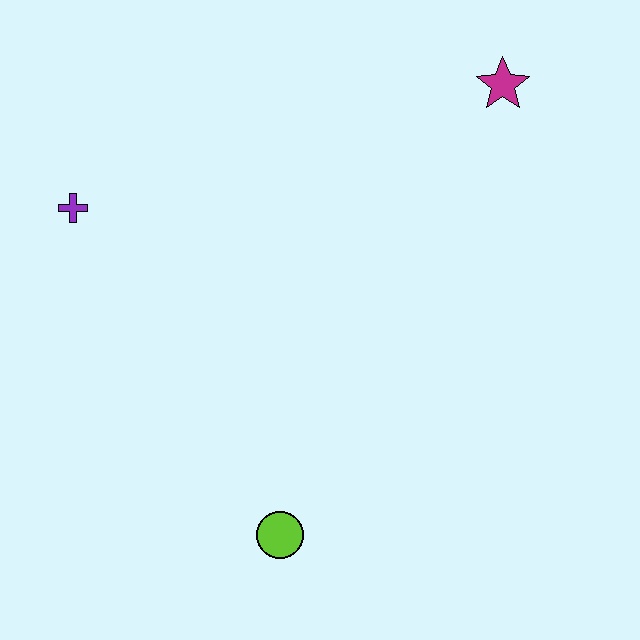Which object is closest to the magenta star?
The purple cross is closest to the magenta star.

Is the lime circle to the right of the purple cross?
Yes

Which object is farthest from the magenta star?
The lime circle is farthest from the magenta star.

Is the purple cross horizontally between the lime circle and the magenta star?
No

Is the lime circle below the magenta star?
Yes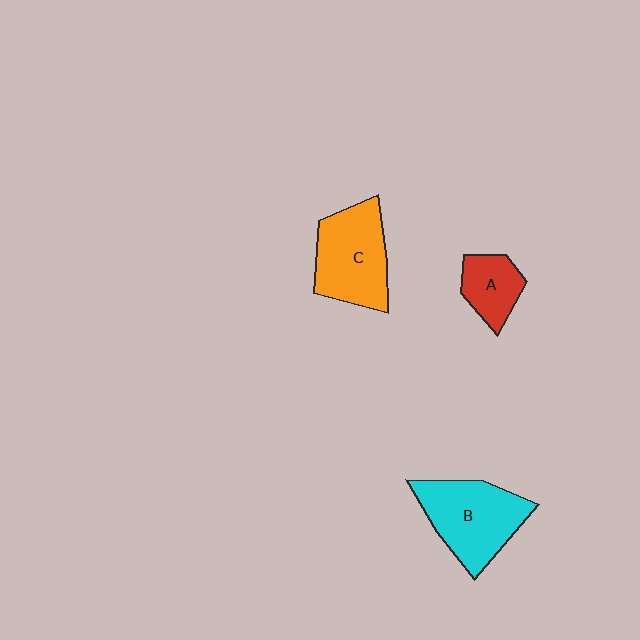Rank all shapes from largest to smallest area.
From largest to smallest: B (cyan), C (orange), A (red).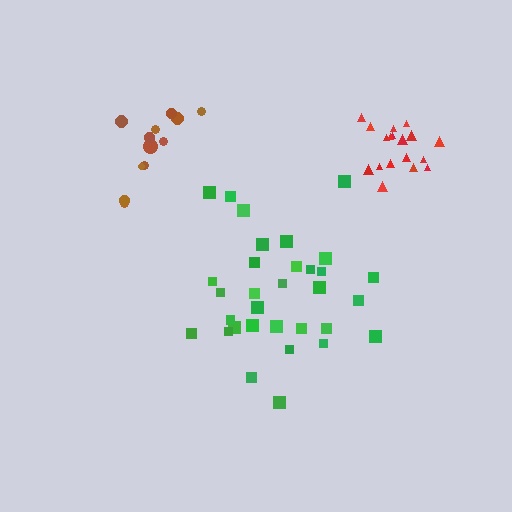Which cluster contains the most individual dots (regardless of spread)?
Green (33).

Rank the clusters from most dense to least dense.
red, brown, green.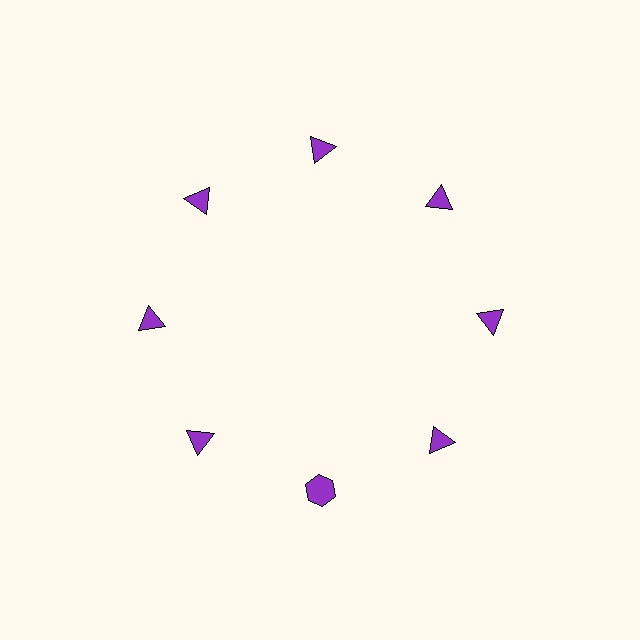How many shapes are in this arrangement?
There are 8 shapes arranged in a ring pattern.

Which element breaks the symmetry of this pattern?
The purple hexagon at roughly the 6 o'clock position breaks the symmetry. All other shapes are purple triangles.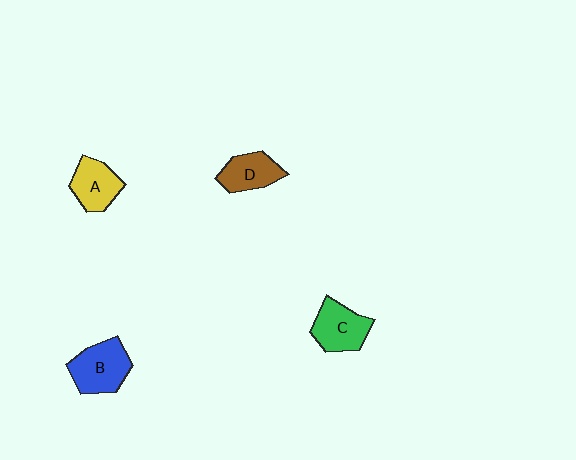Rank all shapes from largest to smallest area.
From largest to smallest: B (blue), C (green), A (yellow), D (brown).